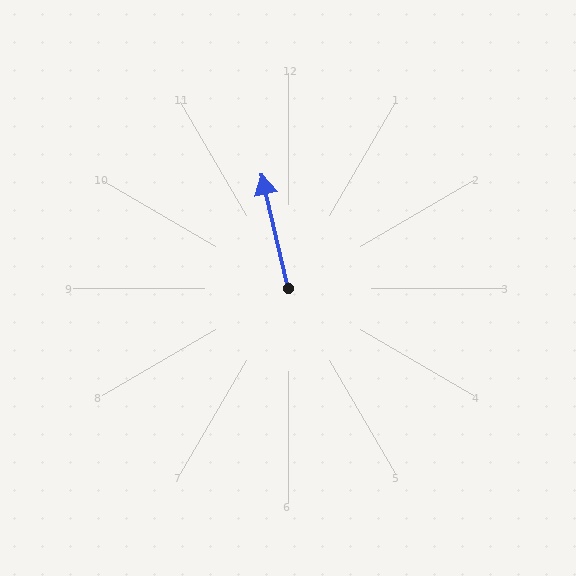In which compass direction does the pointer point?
North.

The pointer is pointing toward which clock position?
Roughly 12 o'clock.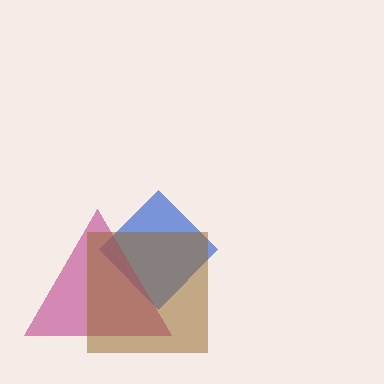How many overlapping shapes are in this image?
There are 3 overlapping shapes in the image.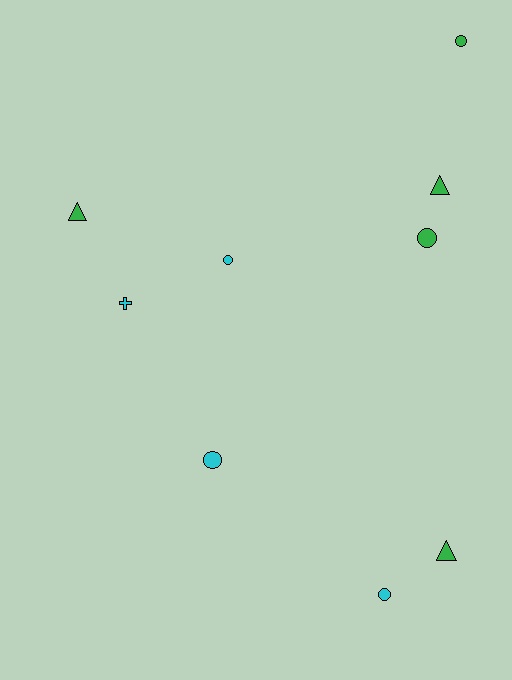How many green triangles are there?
There are 3 green triangles.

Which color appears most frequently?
Green, with 5 objects.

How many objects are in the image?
There are 9 objects.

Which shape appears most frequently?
Circle, with 5 objects.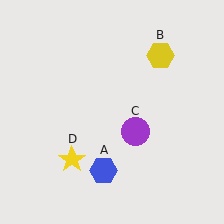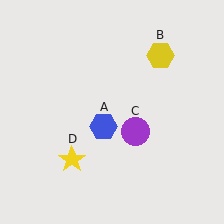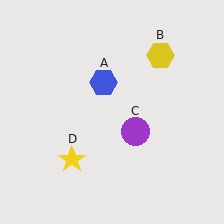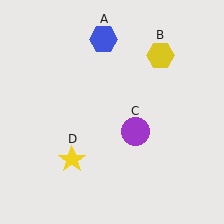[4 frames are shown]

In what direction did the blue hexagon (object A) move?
The blue hexagon (object A) moved up.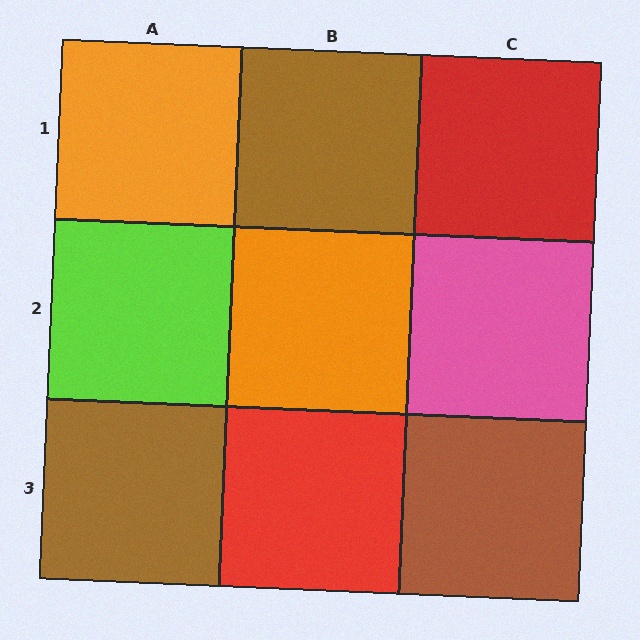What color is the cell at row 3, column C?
Brown.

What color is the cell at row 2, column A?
Lime.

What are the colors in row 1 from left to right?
Orange, brown, red.